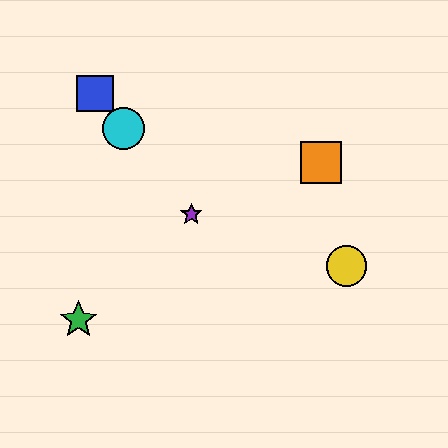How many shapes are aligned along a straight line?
4 shapes (the red star, the blue square, the purple star, the cyan circle) are aligned along a straight line.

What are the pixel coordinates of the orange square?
The orange square is at (321, 163).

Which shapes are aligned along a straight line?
The red star, the blue square, the purple star, the cyan circle are aligned along a straight line.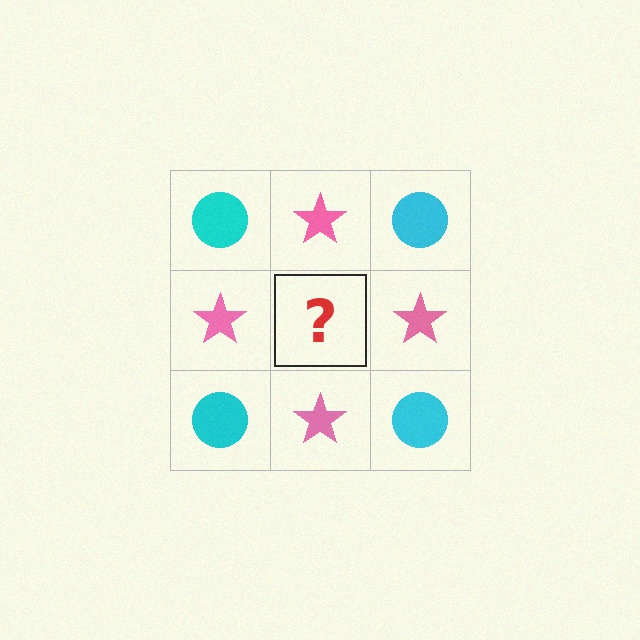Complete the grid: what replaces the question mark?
The question mark should be replaced with a cyan circle.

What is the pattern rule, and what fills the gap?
The rule is that it alternates cyan circle and pink star in a checkerboard pattern. The gap should be filled with a cyan circle.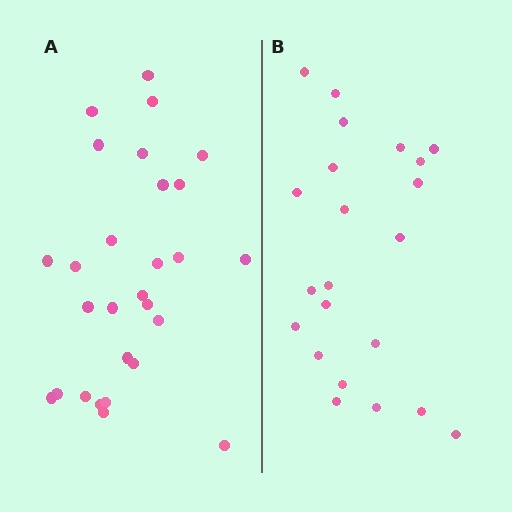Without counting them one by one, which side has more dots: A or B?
Region A (the left region) has more dots.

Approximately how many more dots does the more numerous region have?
Region A has about 6 more dots than region B.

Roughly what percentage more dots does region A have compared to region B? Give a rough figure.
About 25% more.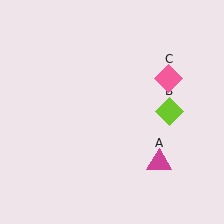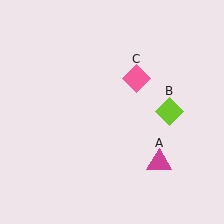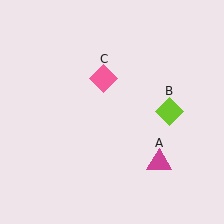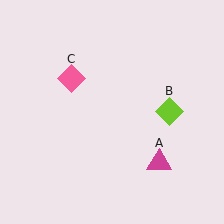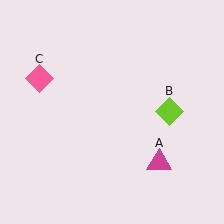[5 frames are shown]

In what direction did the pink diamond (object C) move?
The pink diamond (object C) moved left.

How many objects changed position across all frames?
1 object changed position: pink diamond (object C).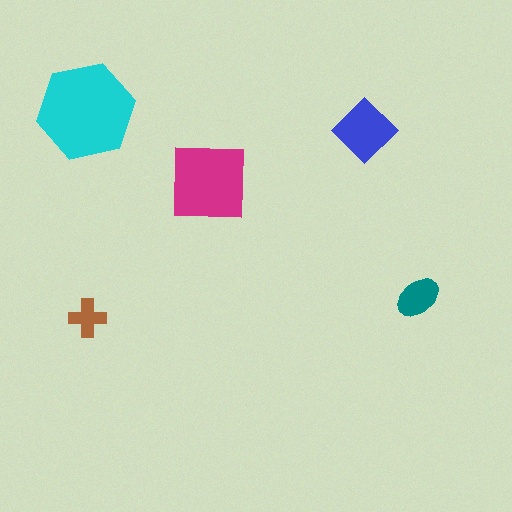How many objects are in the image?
There are 5 objects in the image.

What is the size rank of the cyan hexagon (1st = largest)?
1st.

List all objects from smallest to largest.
The brown cross, the teal ellipse, the blue diamond, the magenta square, the cyan hexagon.